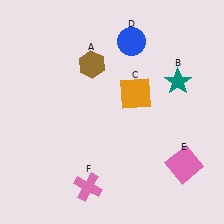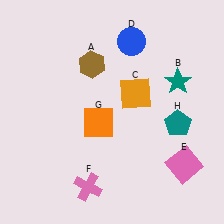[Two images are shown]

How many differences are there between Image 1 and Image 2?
There are 2 differences between the two images.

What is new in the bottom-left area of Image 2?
An orange square (G) was added in the bottom-left area of Image 2.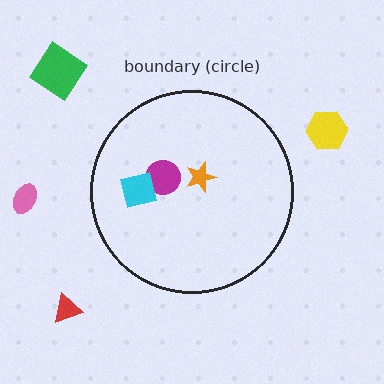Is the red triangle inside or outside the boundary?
Outside.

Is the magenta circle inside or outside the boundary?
Inside.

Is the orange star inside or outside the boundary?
Inside.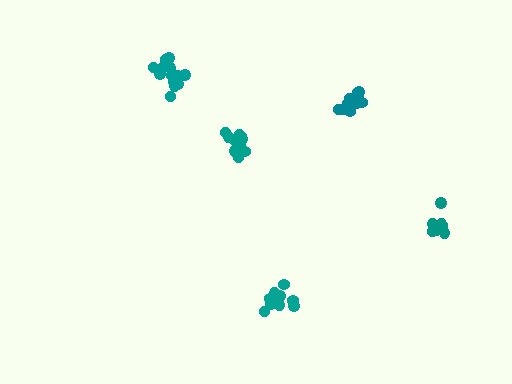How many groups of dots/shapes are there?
There are 5 groups.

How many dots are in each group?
Group 1: 11 dots, Group 2: 16 dots, Group 3: 11 dots, Group 4: 10 dots, Group 5: 12 dots (60 total).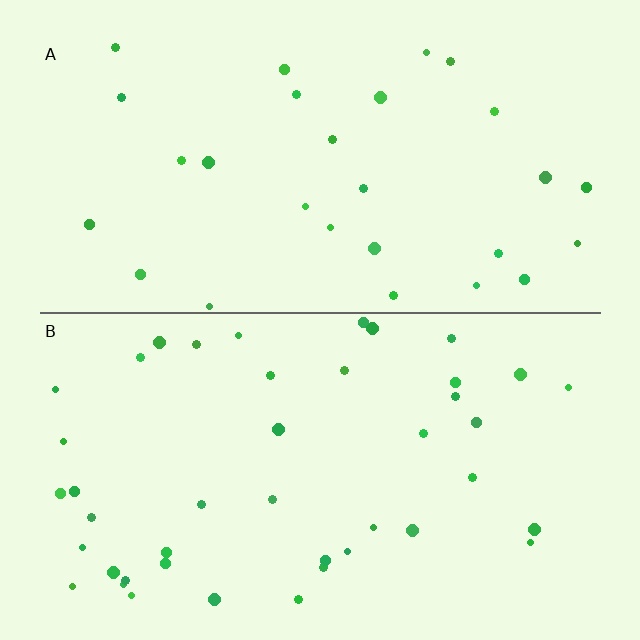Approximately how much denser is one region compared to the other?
Approximately 1.5× — region B over region A.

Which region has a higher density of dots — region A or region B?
B (the bottom).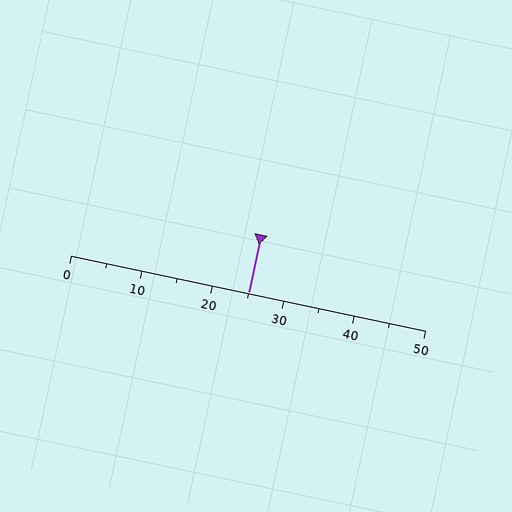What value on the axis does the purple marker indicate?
The marker indicates approximately 25.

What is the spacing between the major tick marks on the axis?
The major ticks are spaced 10 apart.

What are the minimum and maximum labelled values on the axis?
The axis runs from 0 to 50.